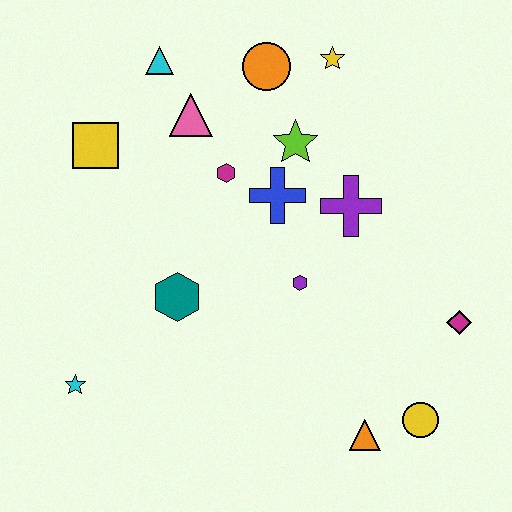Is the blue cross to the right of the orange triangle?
No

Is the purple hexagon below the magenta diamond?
No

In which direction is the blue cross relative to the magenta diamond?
The blue cross is to the left of the magenta diamond.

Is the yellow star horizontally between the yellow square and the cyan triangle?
No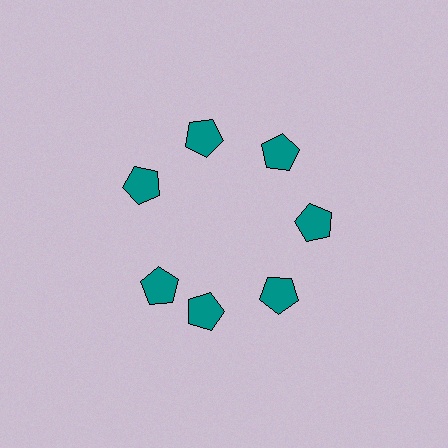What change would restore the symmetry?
The symmetry would be restored by rotating it back into even spacing with its neighbors so that all 7 pentagons sit at equal angles and equal distance from the center.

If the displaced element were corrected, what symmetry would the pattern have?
It would have 7-fold rotational symmetry — the pattern would map onto itself every 51 degrees.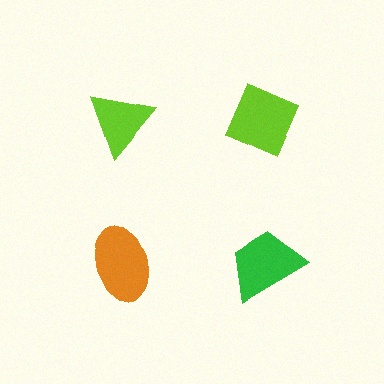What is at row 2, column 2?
A green trapezoid.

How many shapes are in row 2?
2 shapes.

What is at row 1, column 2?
A lime diamond.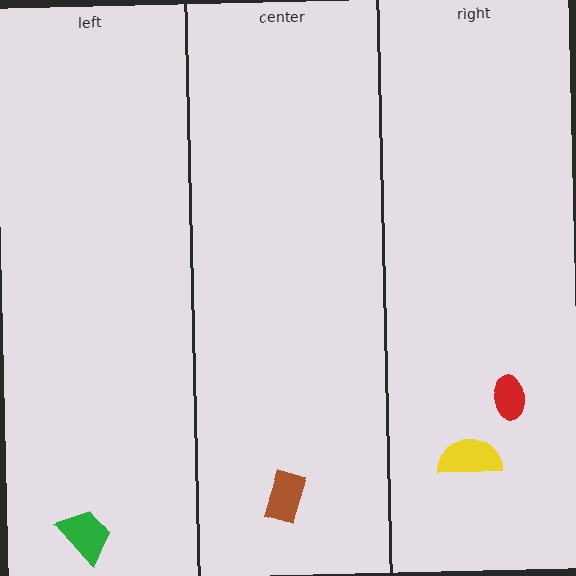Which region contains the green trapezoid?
The left region.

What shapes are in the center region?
The brown rectangle.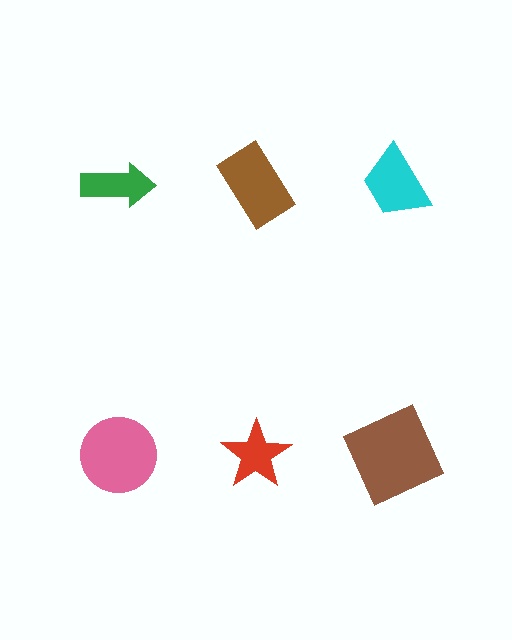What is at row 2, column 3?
A brown square.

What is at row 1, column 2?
A brown rectangle.